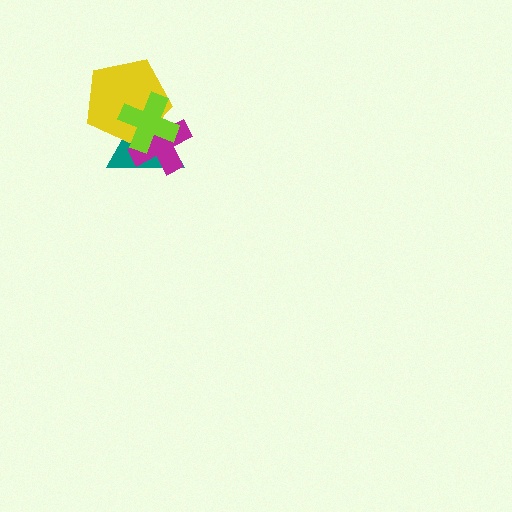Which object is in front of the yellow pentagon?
The lime cross is in front of the yellow pentagon.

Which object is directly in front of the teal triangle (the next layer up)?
The magenta cross is directly in front of the teal triangle.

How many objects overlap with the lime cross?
3 objects overlap with the lime cross.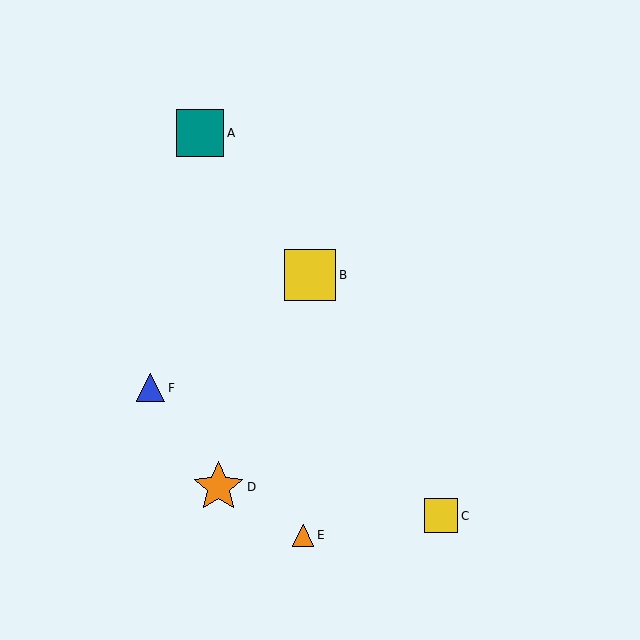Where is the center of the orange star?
The center of the orange star is at (218, 487).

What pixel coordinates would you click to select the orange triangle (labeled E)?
Click at (303, 535) to select the orange triangle E.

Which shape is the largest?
The yellow square (labeled B) is the largest.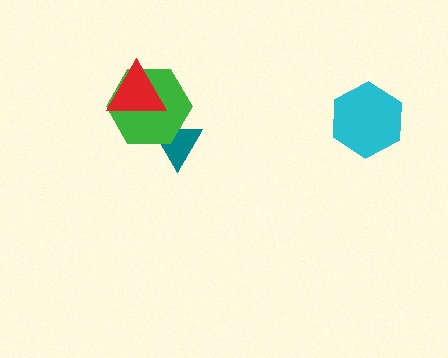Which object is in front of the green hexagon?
The red triangle is in front of the green hexagon.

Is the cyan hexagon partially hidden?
No, no other shape covers it.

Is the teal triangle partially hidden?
Yes, it is partially covered by another shape.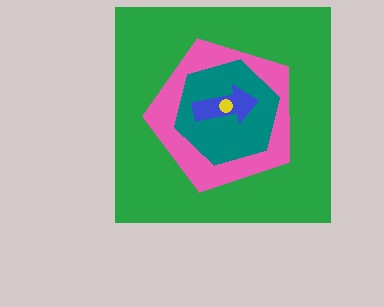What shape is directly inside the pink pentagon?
The teal hexagon.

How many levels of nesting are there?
5.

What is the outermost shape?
The green square.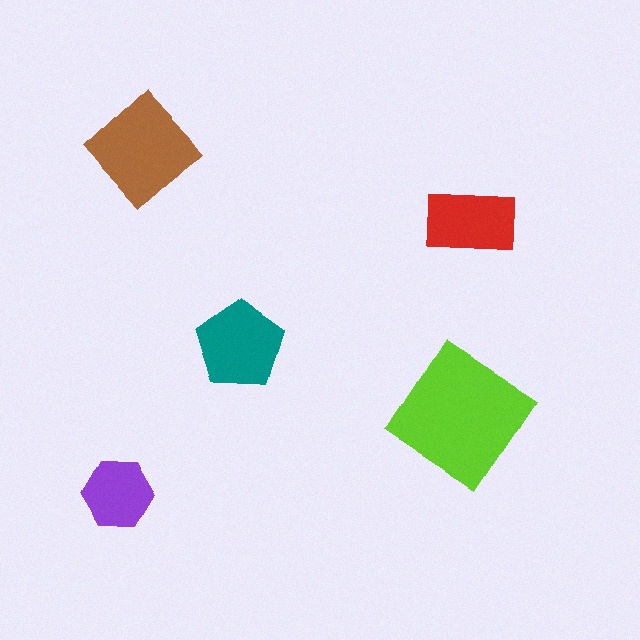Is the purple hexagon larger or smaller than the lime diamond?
Smaller.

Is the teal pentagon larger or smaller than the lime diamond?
Smaller.